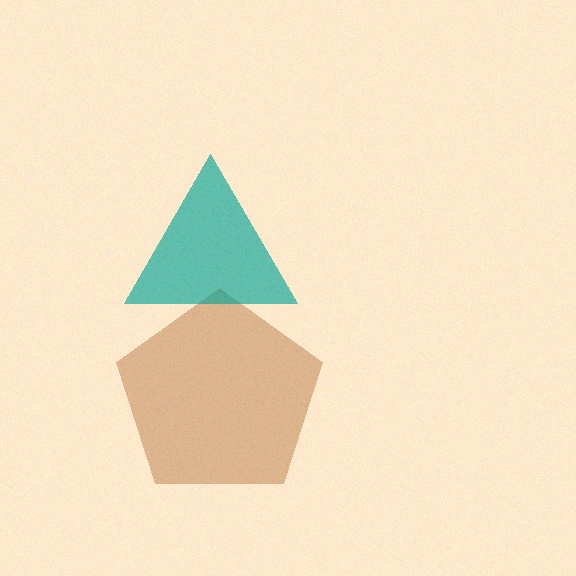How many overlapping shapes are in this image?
There are 2 overlapping shapes in the image.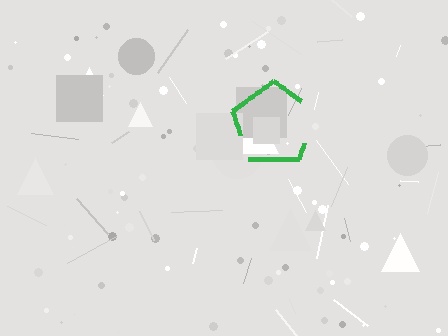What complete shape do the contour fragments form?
The contour fragments form a pentagon.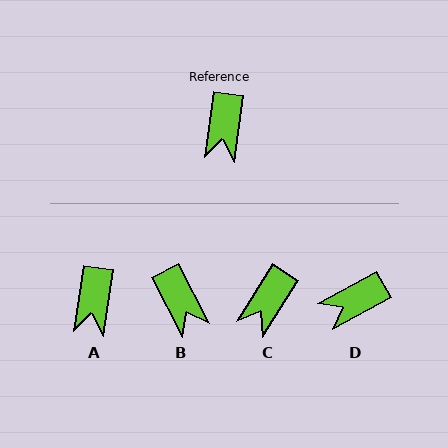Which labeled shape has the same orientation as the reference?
A.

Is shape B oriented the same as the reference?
No, it is off by about 36 degrees.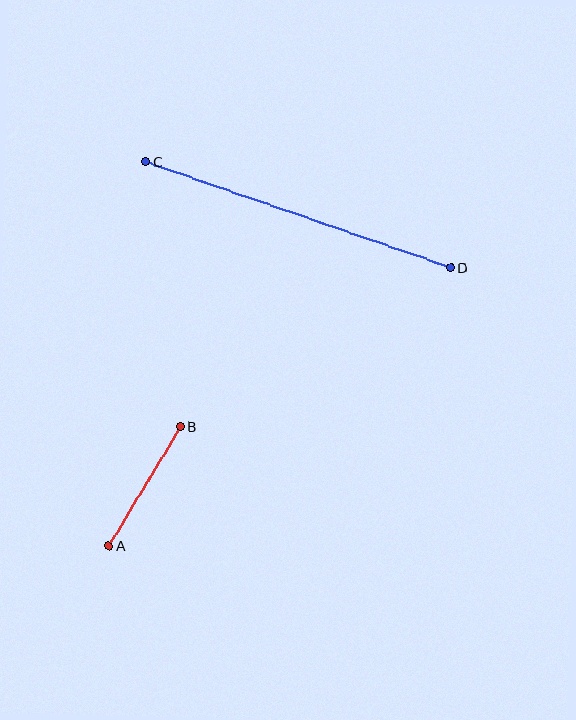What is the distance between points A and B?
The distance is approximately 139 pixels.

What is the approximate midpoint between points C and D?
The midpoint is at approximately (298, 215) pixels.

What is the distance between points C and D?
The distance is approximately 323 pixels.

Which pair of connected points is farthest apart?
Points C and D are farthest apart.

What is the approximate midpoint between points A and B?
The midpoint is at approximately (145, 486) pixels.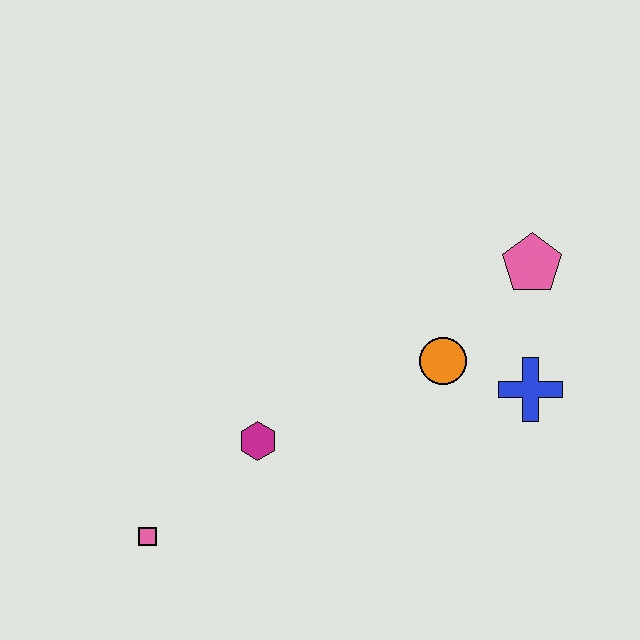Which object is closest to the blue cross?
The orange circle is closest to the blue cross.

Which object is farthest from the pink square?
The pink pentagon is farthest from the pink square.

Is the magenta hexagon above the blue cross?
No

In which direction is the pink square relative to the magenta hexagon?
The pink square is to the left of the magenta hexagon.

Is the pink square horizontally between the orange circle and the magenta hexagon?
No